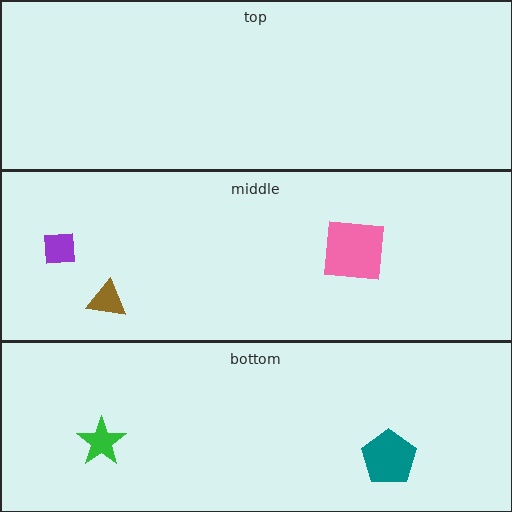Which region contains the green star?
The bottom region.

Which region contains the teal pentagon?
The bottom region.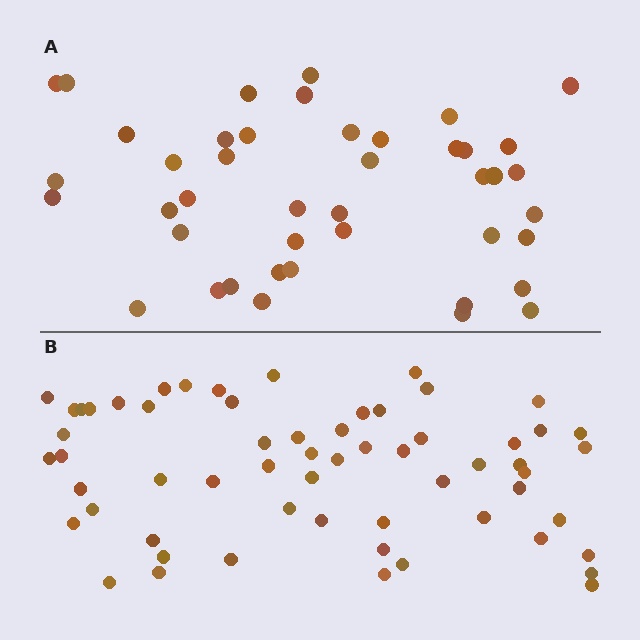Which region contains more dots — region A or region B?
Region B (the bottom region) has more dots.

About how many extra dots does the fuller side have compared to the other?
Region B has approximately 15 more dots than region A.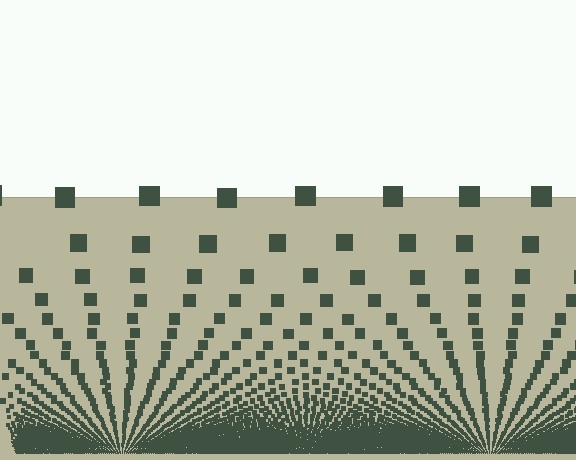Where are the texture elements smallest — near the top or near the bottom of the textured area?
Near the bottom.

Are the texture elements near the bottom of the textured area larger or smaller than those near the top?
Smaller. The gradient is inverted — elements near the bottom are smaller and denser.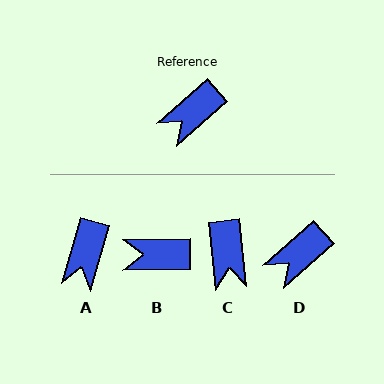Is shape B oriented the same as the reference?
No, it is off by about 41 degrees.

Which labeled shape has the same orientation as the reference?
D.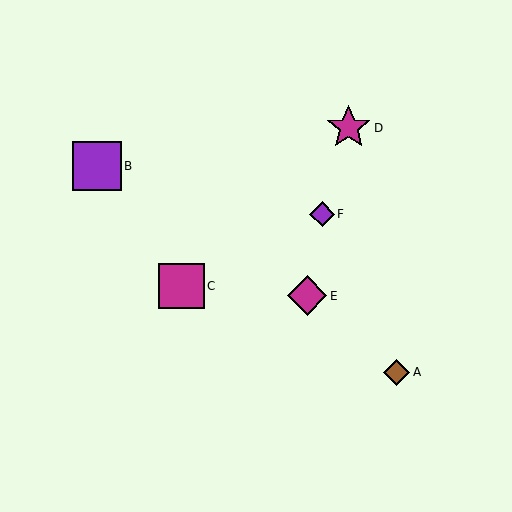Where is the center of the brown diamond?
The center of the brown diamond is at (397, 373).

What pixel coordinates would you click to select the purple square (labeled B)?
Click at (97, 166) to select the purple square B.